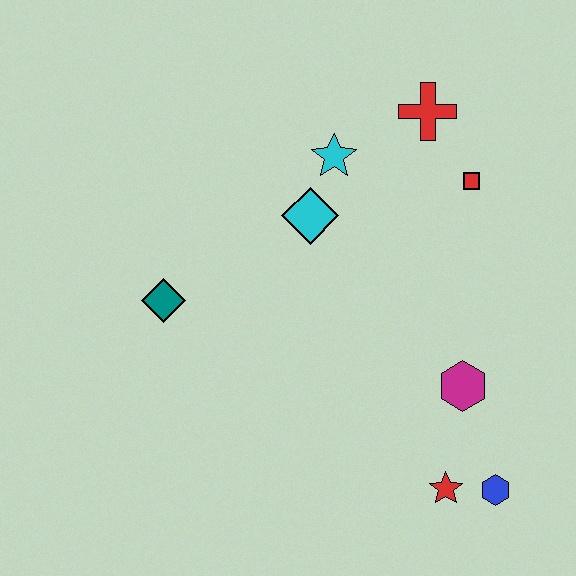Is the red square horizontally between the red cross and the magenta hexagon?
No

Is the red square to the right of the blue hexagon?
No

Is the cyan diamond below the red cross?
Yes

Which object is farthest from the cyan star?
The blue hexagon is farthest from the cyan star.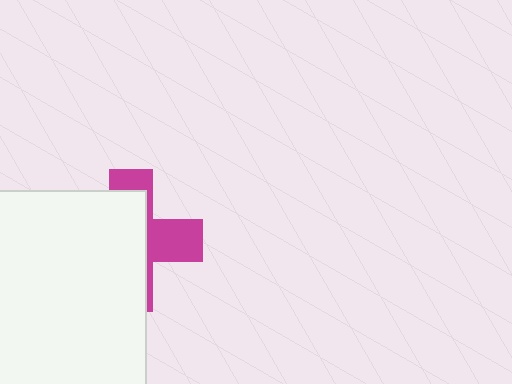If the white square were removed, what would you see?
You would see the complete magenta cross.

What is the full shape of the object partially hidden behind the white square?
The partially hidden object is a magenta cross.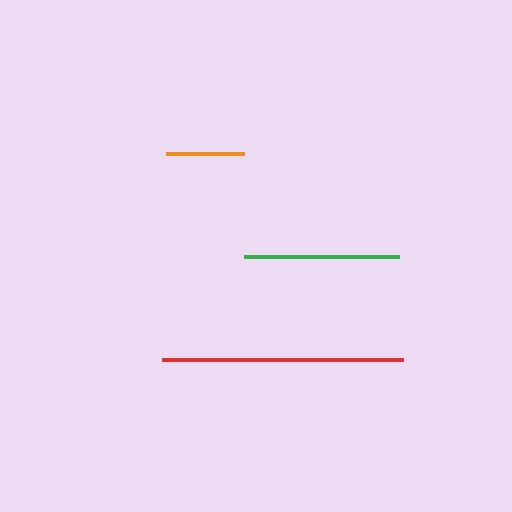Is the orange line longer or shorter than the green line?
The green line is longer than the orange line.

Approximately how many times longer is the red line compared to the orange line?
The red line is approximately 3.1 times the length of the orange line.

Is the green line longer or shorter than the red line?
The red line is longer than the green line.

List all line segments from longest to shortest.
From longest to shortest: red, green, orange.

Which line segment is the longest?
The red line is the longest at approximately 241 pixels.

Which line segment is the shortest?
The orange line is the shortest at approximately 78 pixels.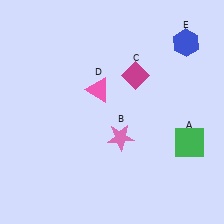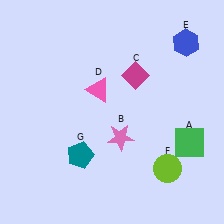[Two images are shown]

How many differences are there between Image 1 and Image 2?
There are 2 differences between the two images.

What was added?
A lime circle (F), a teal pentagon (G) were added in Image 2.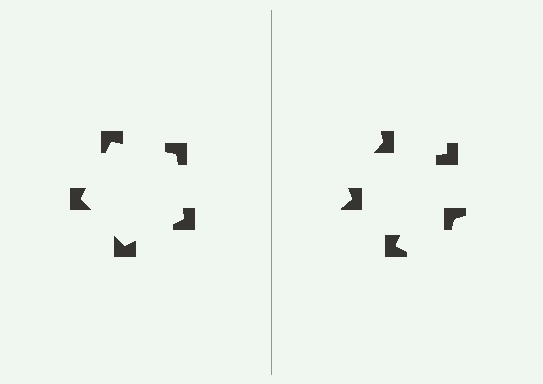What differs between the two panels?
The notched squares are positioned identically on both sides; only the wedge orientations differ. On the left they align to a pentagon; on the right they are misaligned.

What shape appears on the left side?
An illusory pentagon.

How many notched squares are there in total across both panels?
10 — 5 on each side.